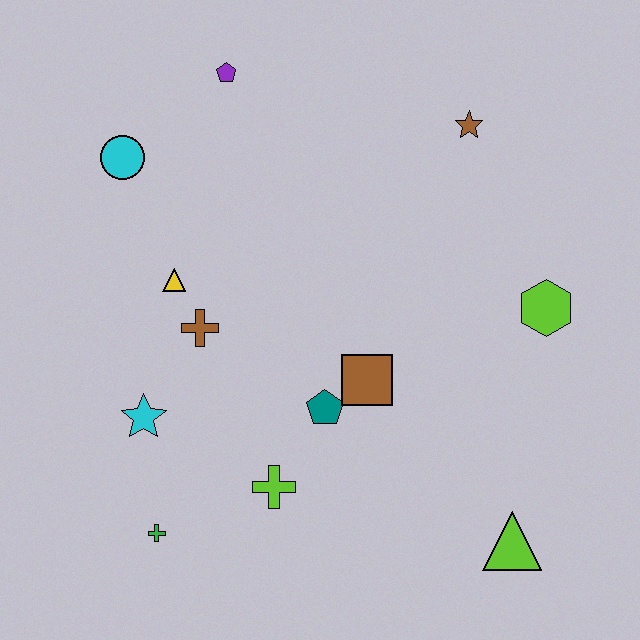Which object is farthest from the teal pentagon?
The purple pentagon is farthest from the teal pentagon.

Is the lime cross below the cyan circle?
Yes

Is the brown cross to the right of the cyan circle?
Yes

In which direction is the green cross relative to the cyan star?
The green cross is below the cyan star.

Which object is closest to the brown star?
The lime hexagon is closest to the brown star.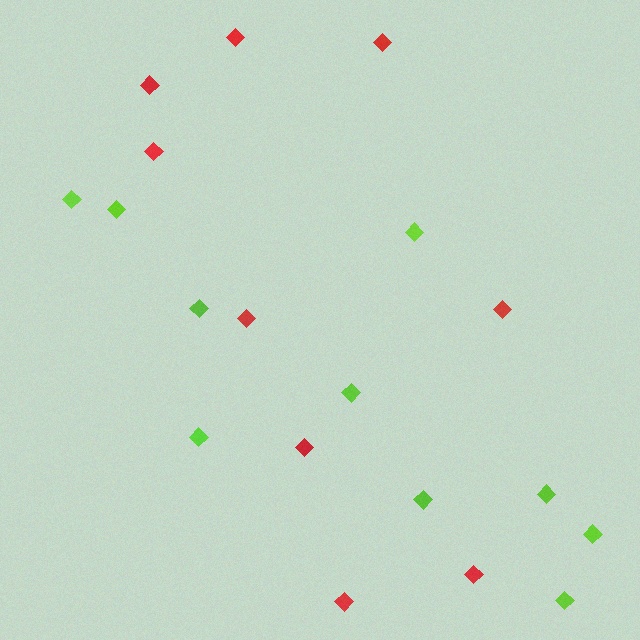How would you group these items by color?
There are 2 groups: one group of red diamonds (9) and one group of lime diamonds (10).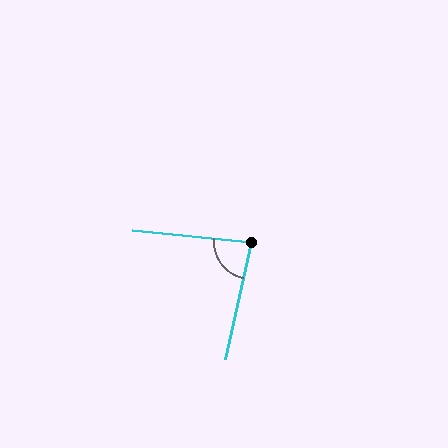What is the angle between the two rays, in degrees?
Approximately 83 degrees.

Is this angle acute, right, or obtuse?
It is acute.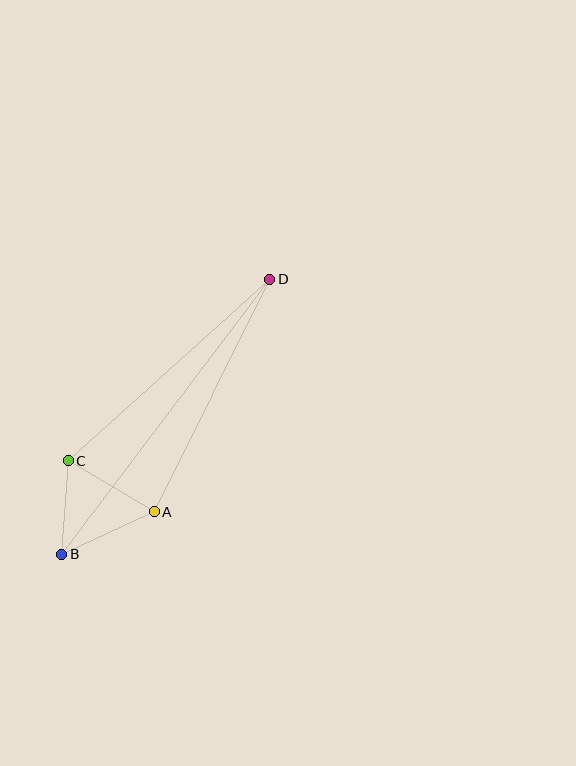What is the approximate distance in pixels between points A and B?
The distance between A and B is approximately 102 pixels.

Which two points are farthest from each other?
Points B and D are farthest from each other.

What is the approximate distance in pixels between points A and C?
The distance between A and C is approximately 100 pixels.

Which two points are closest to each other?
Points B and C are closest to each other.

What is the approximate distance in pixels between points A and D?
The distance between A and D is approximately 259 pixels.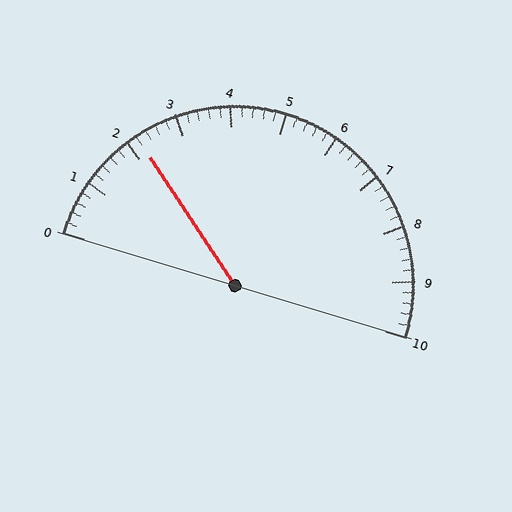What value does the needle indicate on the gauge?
The needle indicates approximately 2.2.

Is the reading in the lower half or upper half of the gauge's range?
The reading is in the lower half of the range (0 to 10).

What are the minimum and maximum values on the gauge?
The gauge ranges from 0 to 10.